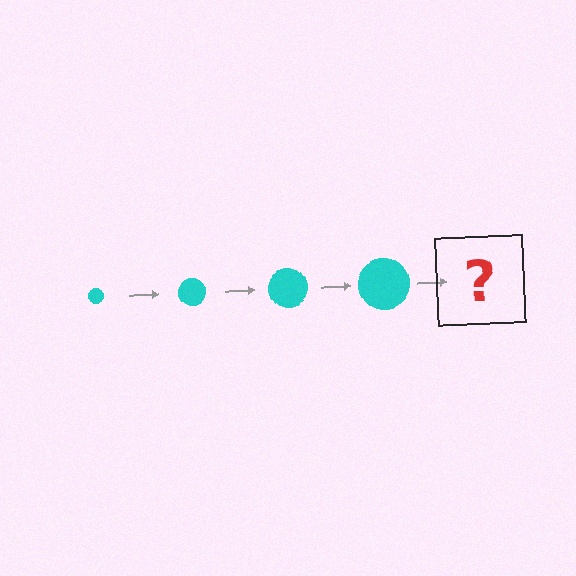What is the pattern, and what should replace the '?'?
The pattern is that the circle gets progressively larger each step. The '?' should be a cyan circle, larger than the previous one.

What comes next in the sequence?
The next element should be a cyan circle, larger than the previous one.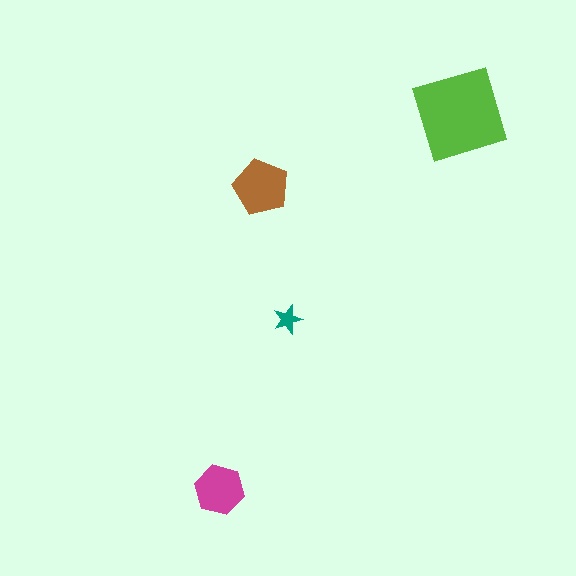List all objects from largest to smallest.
The lime diamond, the brown pentagon, the magenta hexagon, the teal star.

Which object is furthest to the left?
The magenta hexagon is leftmost.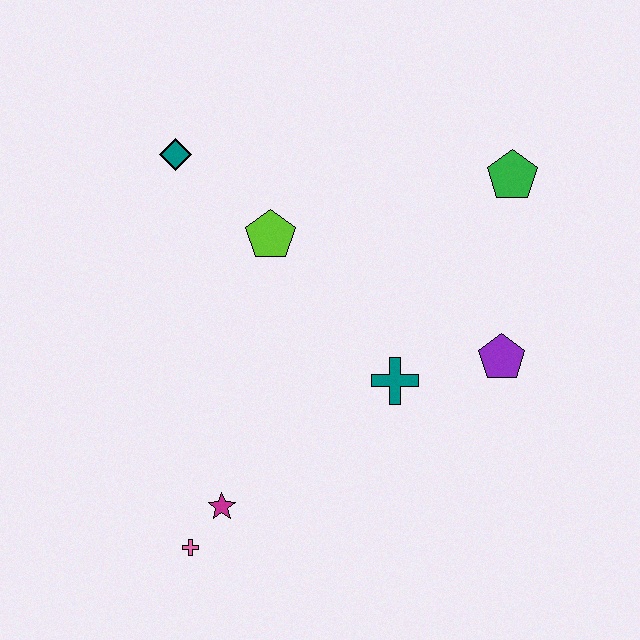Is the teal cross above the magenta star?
Yes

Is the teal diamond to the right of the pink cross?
No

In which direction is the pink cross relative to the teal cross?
The pink cross is to the left of the teal cross.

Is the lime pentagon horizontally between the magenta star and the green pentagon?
Yes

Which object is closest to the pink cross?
The magenta star is closest to the pink cross.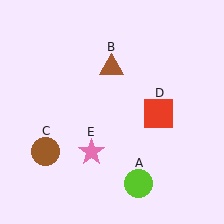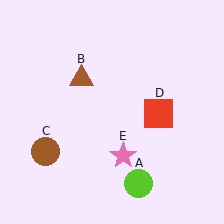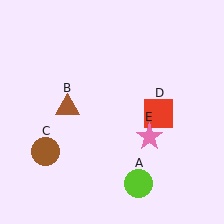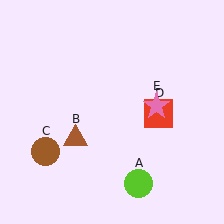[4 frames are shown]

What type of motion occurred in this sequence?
The brown triangle (object B), pink star (object E) rotated counterclockwise around the center of the scene.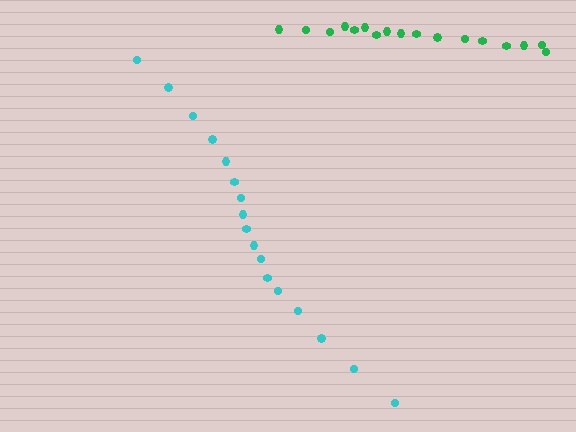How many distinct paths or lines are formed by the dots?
There are 2 distinct paths.